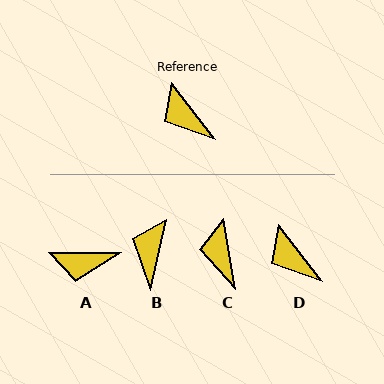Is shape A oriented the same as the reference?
No, it is off by about 53 degrees.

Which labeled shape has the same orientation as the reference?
D.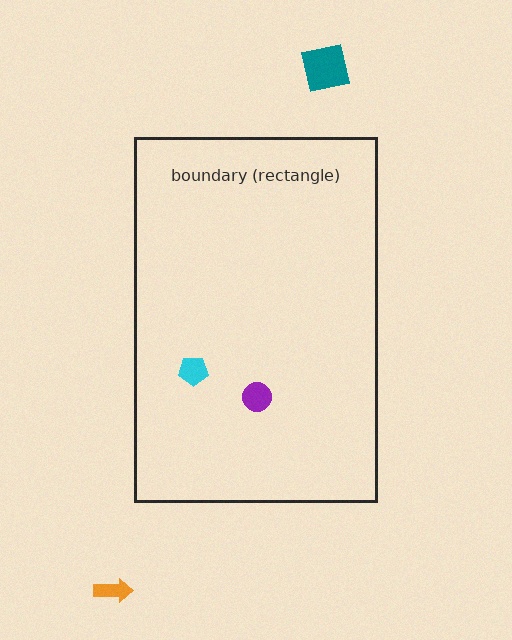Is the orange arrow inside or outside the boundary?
Outside.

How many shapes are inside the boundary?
2 inside, 2 outside.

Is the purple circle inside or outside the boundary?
Inside.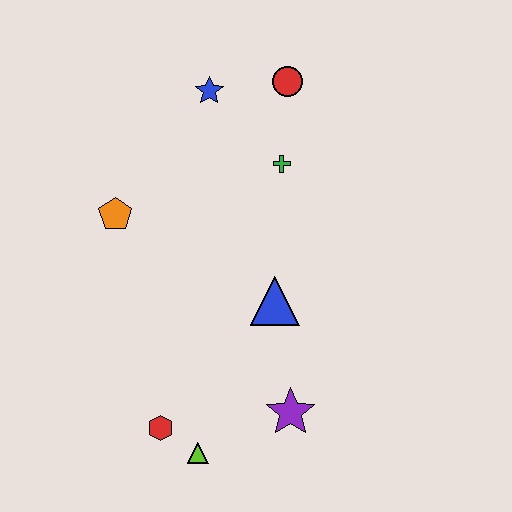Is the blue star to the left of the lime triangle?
No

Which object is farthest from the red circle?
The lime triangle is farthest from the red circle.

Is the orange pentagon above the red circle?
No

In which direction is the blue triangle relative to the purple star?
The blue triangle is above the purple star.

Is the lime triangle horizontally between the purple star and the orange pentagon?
Yes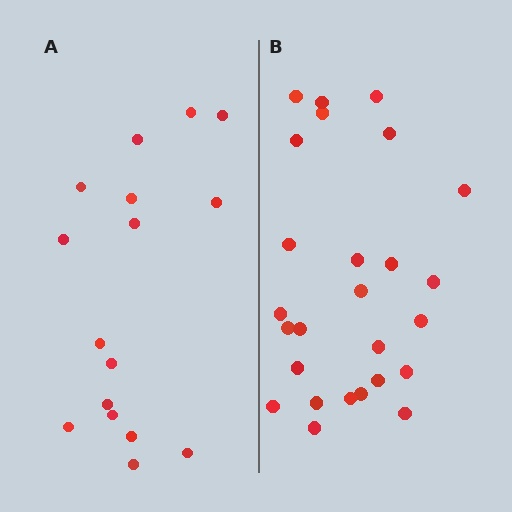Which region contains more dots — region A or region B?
Region B (the right region) has more dots.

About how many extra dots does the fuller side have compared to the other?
Region B has roughly 10 or so more dots than region A.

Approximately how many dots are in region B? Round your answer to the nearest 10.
About 30 dots. (The exact count is 26, which rounds to 30.)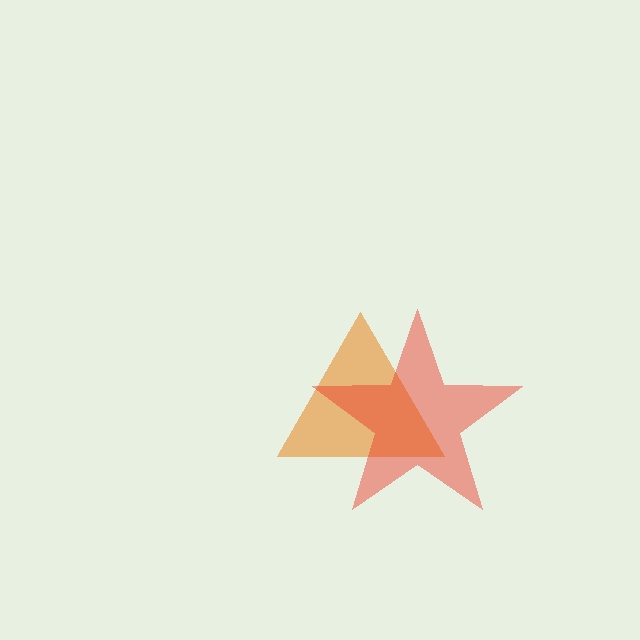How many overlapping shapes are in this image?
There are 2 overlapping shapes in the image.